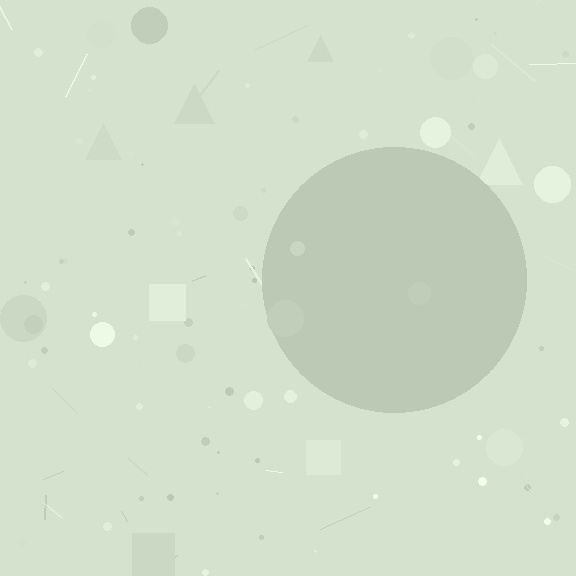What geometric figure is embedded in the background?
A circle is embedded in the background.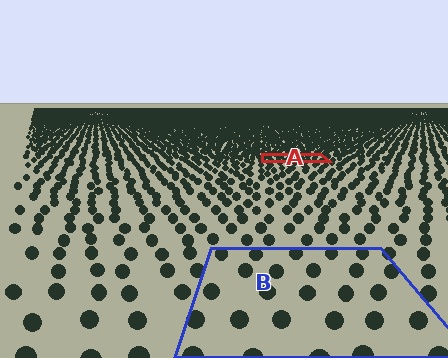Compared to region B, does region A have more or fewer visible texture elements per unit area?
Region A has more texture elements per unit area — they are packed more densely because it is farther away.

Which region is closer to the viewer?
Region B is closer. The texture elements there are larger and more spread out.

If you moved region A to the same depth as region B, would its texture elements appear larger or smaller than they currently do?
They would appear larger. At a closer depth, the same texture elements are projected at a bigger on-screen size.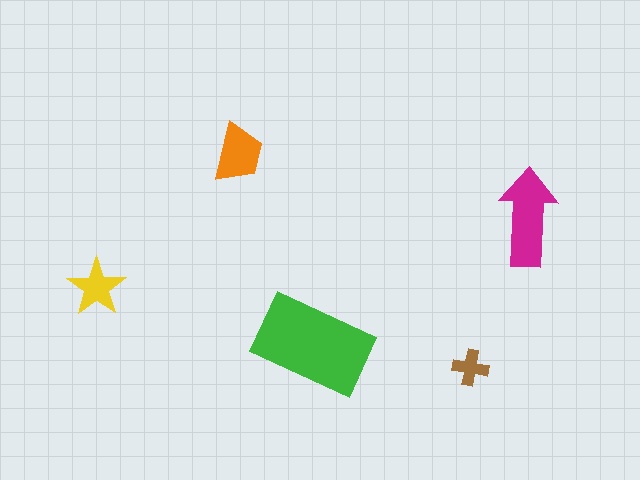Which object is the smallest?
The brown cross.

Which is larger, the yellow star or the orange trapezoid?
The orange trapezoid.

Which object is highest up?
The orange trapezoid is topmost.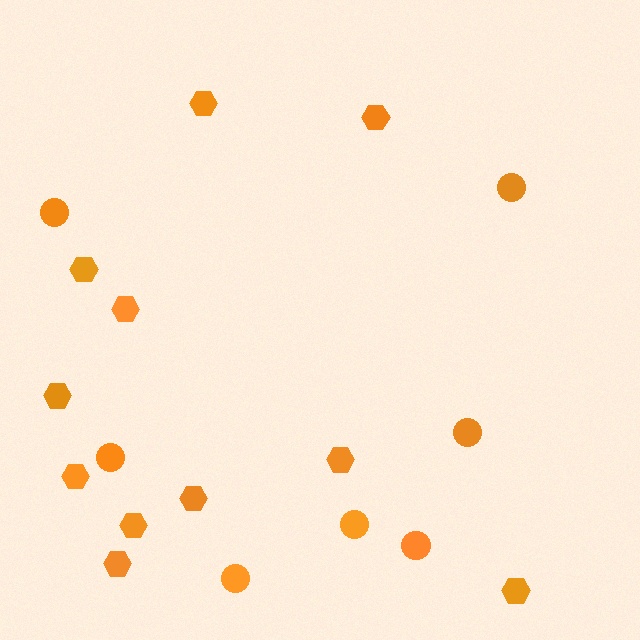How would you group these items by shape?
There are 2 groups: one group of circles (7) and one group of hexagons (11).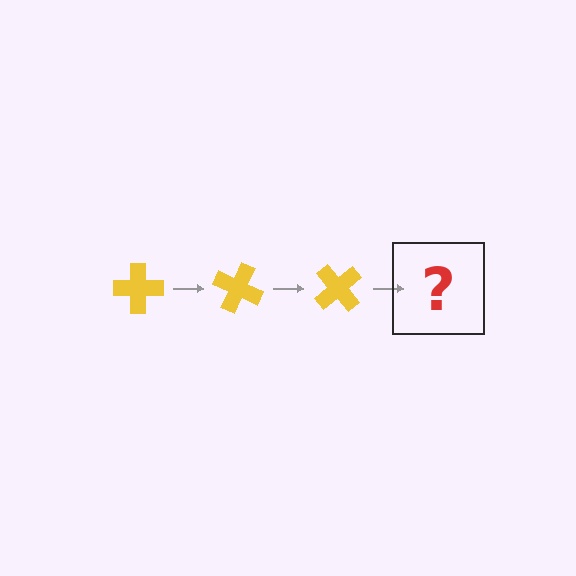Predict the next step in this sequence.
The next step is a yellow cross rotated 75 degrees.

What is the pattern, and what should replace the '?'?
The pattern is that the cross rotates 25 degrees each step. The '?' should be a yellow cross rotated 75 degrees.